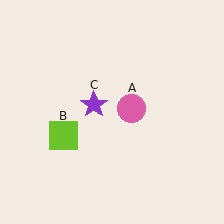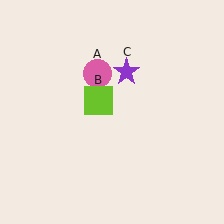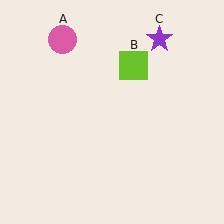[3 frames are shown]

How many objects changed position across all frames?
3 objects changed position: pink circle (object A), lime square (object B), purple star (object C).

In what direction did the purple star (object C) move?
The purple star (object C) moved up and to the right.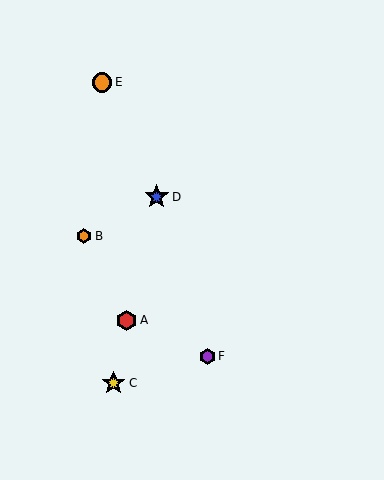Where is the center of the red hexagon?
The center of the red hexagon is at (126, 320).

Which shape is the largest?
The blue star (labeled D) is the largest.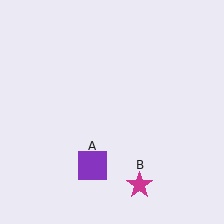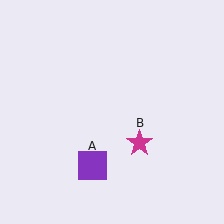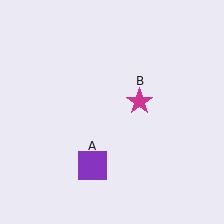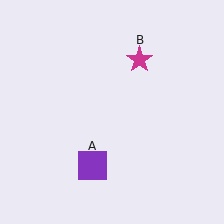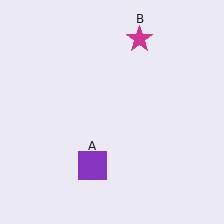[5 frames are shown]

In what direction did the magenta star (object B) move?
The magenta star (object B) moved up.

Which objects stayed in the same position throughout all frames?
Purple square (object A) remained stationary.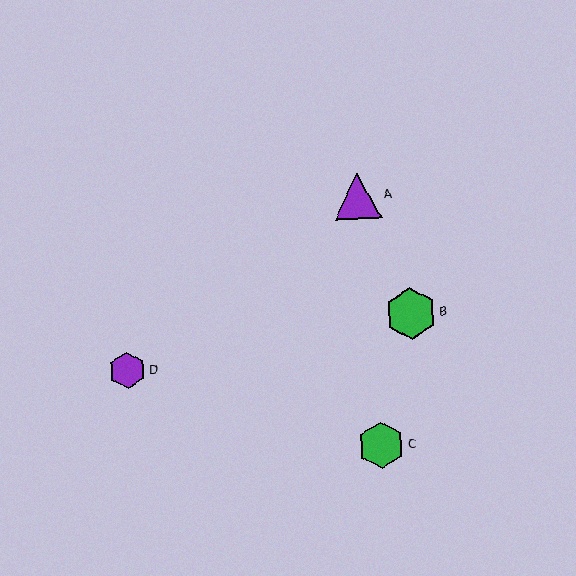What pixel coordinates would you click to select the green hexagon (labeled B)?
Click at (411, 314) to select the green hexagon B.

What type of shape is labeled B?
Shape B is a green hexagon.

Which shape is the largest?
The green hexagon (labeled B) is the largest.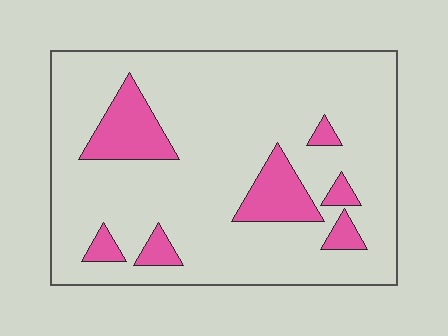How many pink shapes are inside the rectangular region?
7.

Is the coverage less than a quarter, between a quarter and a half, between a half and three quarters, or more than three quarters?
Less than a quarter.